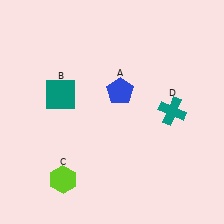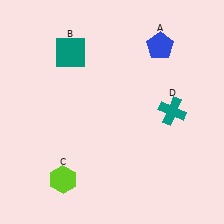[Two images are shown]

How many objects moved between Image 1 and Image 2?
2 objects moved between the two images.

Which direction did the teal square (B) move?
The teal square (B) moved up.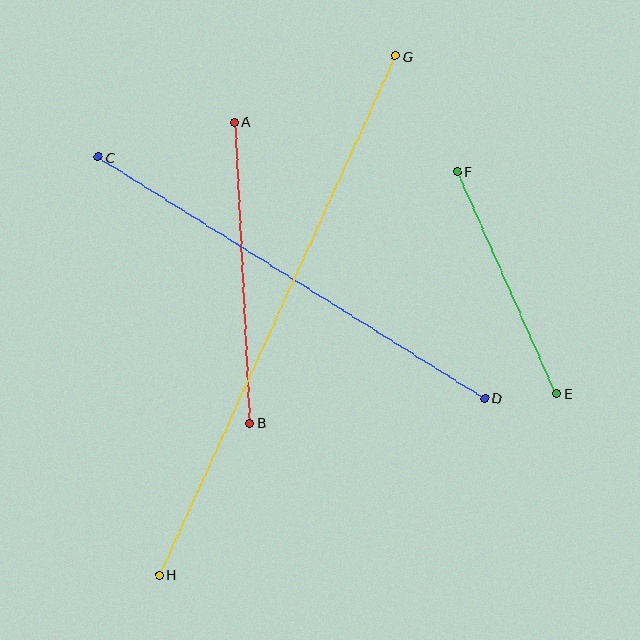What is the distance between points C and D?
The distance is approximately 456 pixels.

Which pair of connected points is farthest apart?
Points G and H are farthest apart.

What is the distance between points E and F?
The distance is approximately 243 pixels.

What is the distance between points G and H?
The distance is approximately 571 pixels.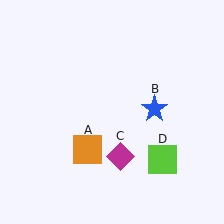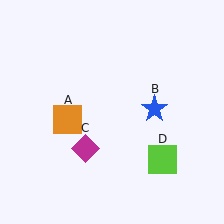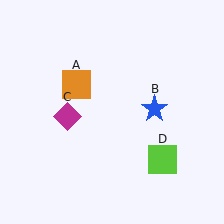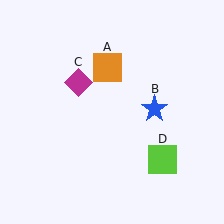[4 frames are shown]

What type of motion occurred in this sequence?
The orange square (object A), magenta diamond (object C) rotated clockwise around the center of the scene.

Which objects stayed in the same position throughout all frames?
Blue star (object B) and lime square (object D) remained stationary.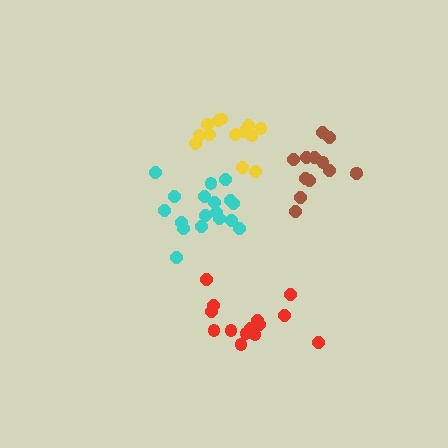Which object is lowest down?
The red cluster is bottommost.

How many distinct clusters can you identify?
There are 4 distinct clusters.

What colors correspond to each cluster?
The clusters are colored: red, cyan, brown, yellow.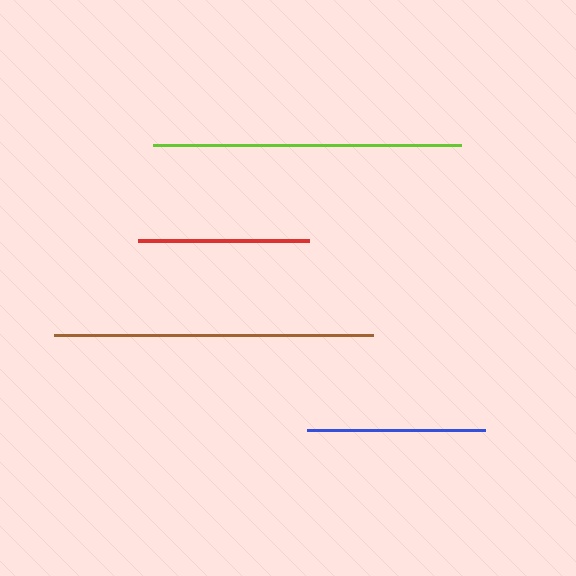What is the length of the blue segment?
The blue segment is approximately 178 pixels long.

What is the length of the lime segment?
The lime segment is approximately 308 pixels long.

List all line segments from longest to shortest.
From longest to shortest: brown, lime, blue, red.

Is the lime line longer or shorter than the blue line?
The lime line is longer than the blue line.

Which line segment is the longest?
The brown line is the longest at approximately 319 pixels.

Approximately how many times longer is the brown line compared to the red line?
The brown line is approximately 1.9 times the length of the red line.